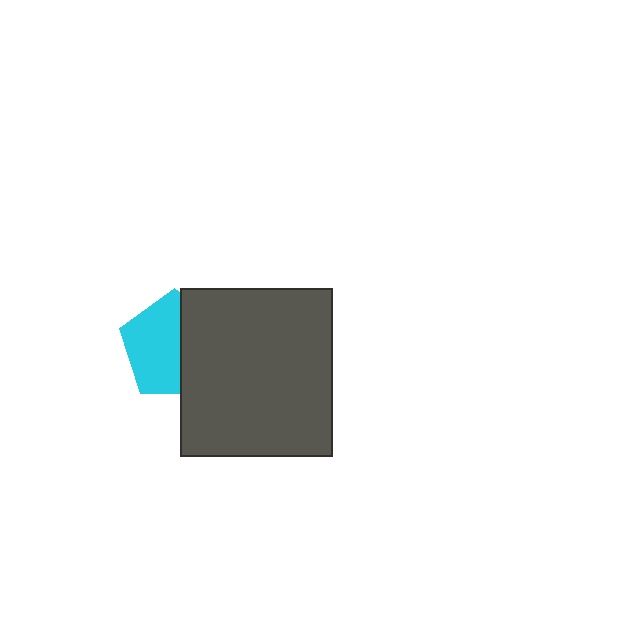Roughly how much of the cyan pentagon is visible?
About half of it is visible (roughly 56%).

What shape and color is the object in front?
The object in front is a dark gray rectangle.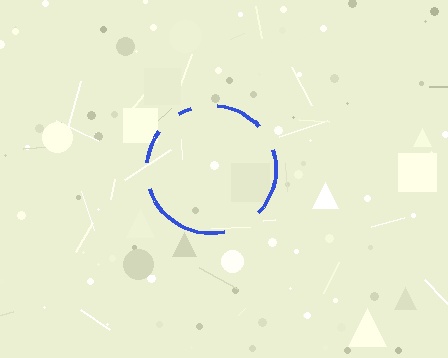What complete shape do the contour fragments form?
The contour fragments form a circle.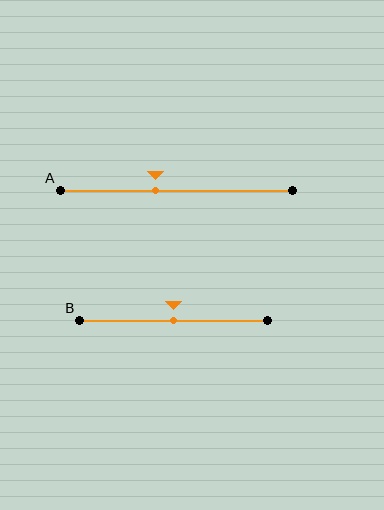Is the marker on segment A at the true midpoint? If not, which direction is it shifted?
No, the marker on segment A is shifted to the left by about 9% of the segment length.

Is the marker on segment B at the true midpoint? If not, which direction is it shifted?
Yes, the marker on segment B is at the true midpoint.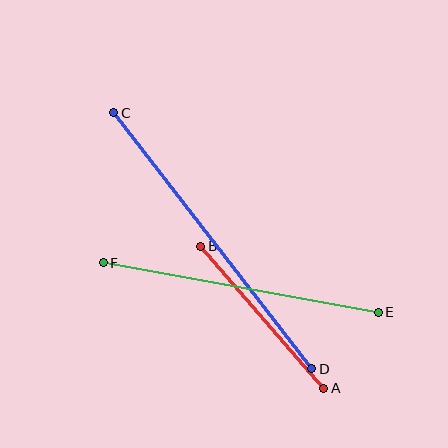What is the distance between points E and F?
The distance is approximately 280 pixels.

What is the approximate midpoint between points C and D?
The midpoint is at approximately (213, 241) pixels.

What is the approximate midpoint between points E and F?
The midpoint is at approximately (241, 288) pixels.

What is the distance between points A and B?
The distance is approximately 188 pixels.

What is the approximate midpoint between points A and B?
The midpoint is at approximately (262, 317) pixels.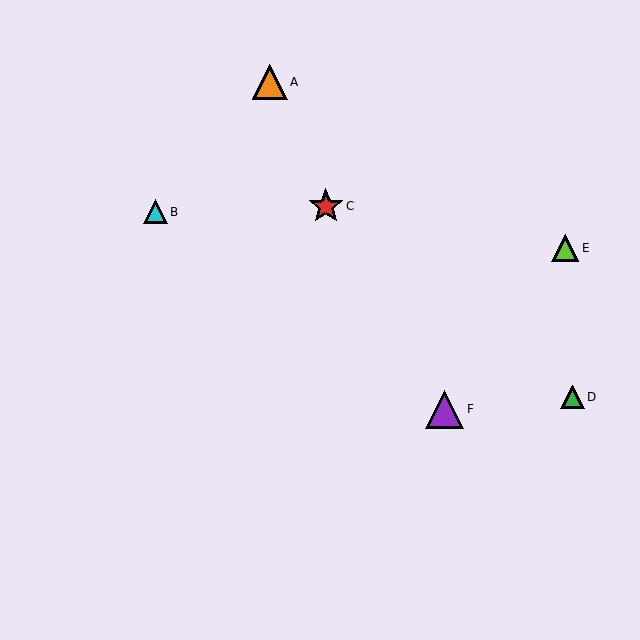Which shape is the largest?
The purple triangle (labeled F) is the largest.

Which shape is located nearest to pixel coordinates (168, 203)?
The cyan triangle (labeled B) at (156, 212) is nearest to that location.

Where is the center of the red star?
The center of the red star is at (326, 206).